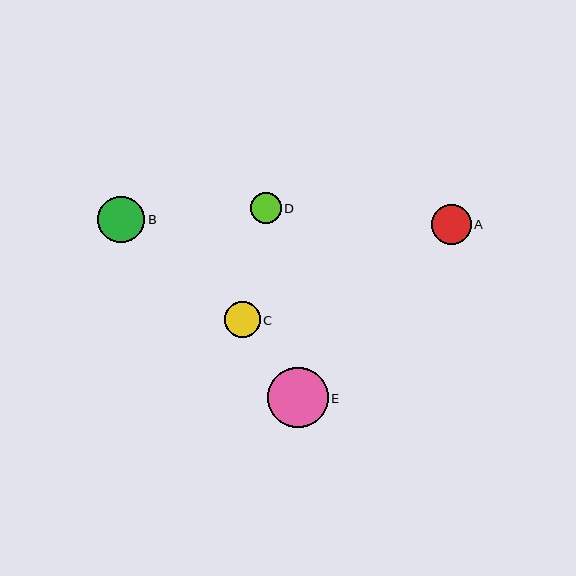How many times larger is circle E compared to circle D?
Circle E is approximately 2.0 times the size of circle D.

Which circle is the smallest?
Circle D is the smallest with a size of approximately 31 pixels.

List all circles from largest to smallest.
From largest to smallest: E, B, A, C, D.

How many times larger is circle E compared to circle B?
Circle E is approximately 1.3 times the size of circle B.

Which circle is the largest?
Circle E is the largest with a size of approximately 61 pixels.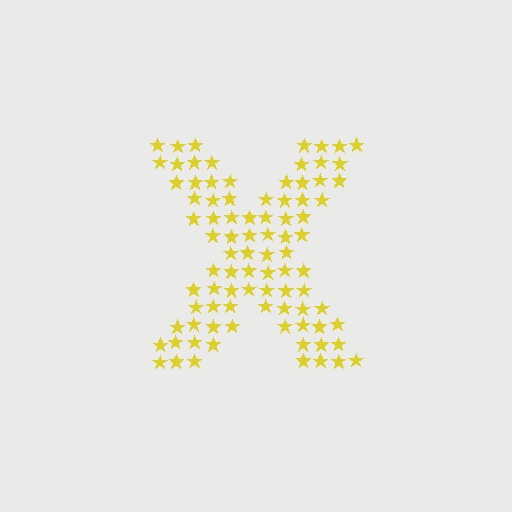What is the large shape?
The large shape is the letter X.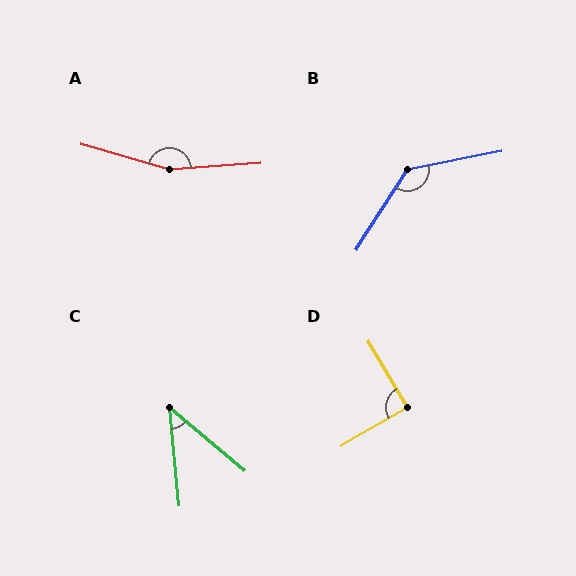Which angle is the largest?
A, at approximately 160 degrees.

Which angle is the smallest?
C, at approximately 45 degrees.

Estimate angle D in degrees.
Approximately 89 degrees.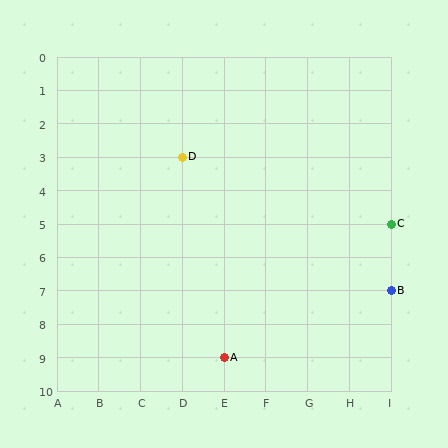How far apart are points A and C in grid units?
Points A and C are 4 columns and 4 rows apart (about 5.7 grid units diagonally).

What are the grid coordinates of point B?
Point B is at grid coordinates (I, 7).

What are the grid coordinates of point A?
Point A is at grid coordinates (E, 9).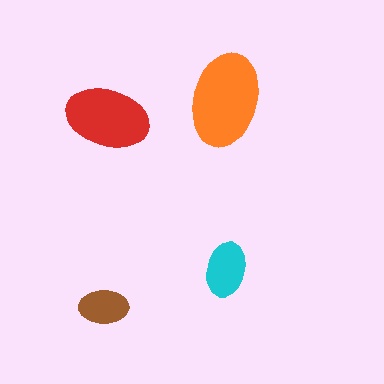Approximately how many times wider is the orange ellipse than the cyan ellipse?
About 1.5 times wider.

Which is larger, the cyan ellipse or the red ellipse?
The red one.